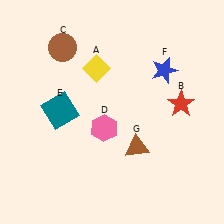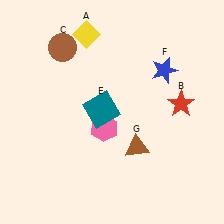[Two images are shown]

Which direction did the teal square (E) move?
The teal square (E) moved right.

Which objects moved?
The objects that moved are: the yellow diamond (A), the teal square (E).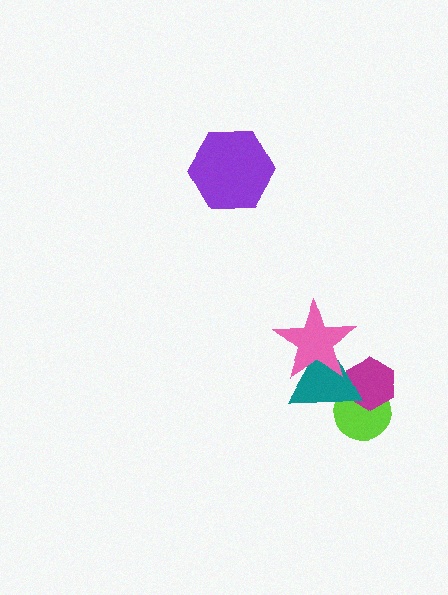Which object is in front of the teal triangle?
The pink star is in front of the teal triangle.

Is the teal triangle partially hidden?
Yes, it is partially covered by another shape.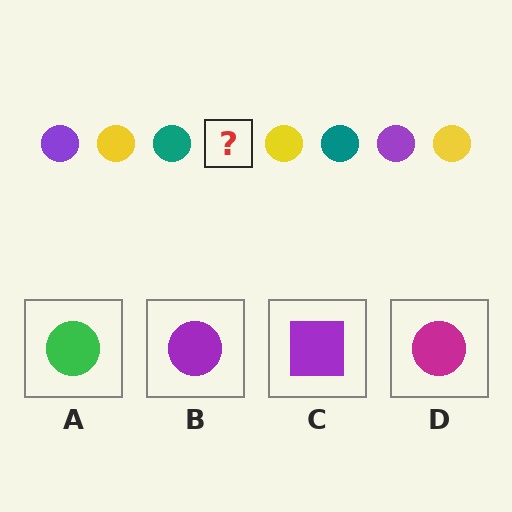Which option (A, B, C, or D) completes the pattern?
B.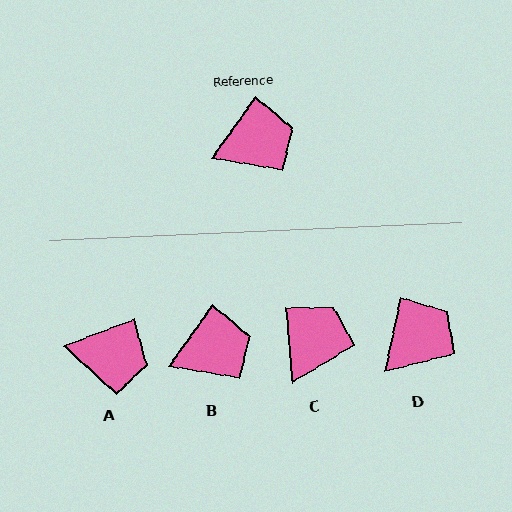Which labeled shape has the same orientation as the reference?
B.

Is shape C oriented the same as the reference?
No, it is off by about 41 degrees.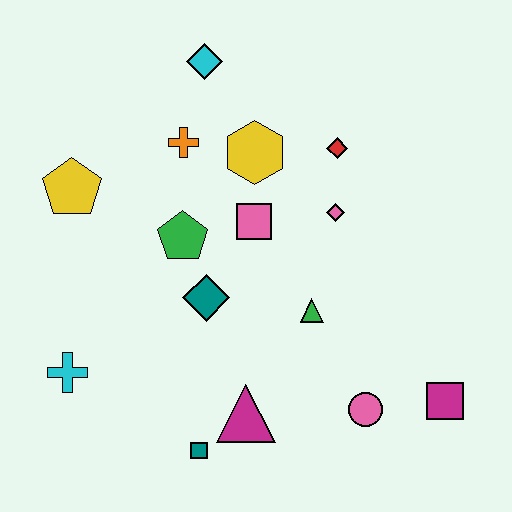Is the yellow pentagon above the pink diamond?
Yes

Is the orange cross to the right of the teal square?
No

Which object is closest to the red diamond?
The pink diamond is closest to the red diamond.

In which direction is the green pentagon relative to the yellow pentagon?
The green pentagon is to the right of the yellow pentagon.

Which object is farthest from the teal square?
The cyan diamond is farthest from the teal square.